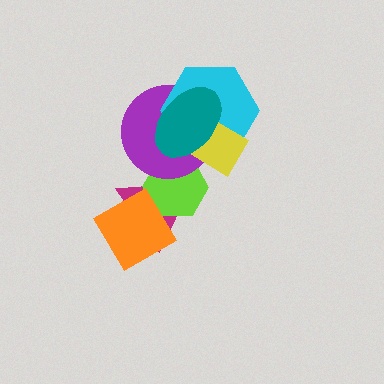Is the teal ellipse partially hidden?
No, no other shape covers it.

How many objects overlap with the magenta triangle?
3 objects overlap with the magenta triangle.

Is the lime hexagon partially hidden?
Yes, it is partially covered by another shape.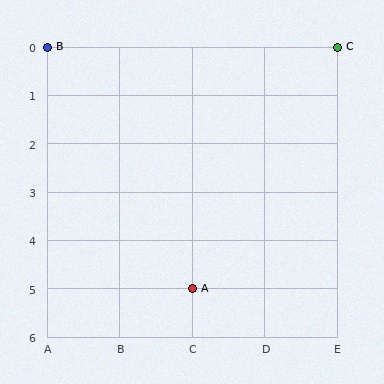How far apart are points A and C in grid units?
Points A and C are 2 columns and 5 rows apart (about 5.4 grid units diagonally).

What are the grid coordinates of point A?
Point A is at grid coordinates (C, 5).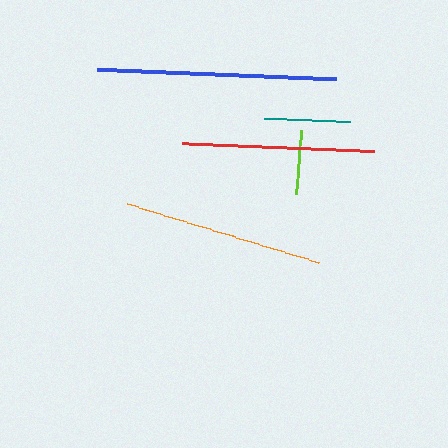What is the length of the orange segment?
The orange segment is approximately 201 pixels long.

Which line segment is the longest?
The blue line is the longest at approximately 239 pixels.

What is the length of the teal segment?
The teal segment is approximately 85 pixels long.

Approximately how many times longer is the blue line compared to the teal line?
The blue line is approximately 2.8 times the length of the teal line.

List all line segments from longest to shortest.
From longest to shortest: blue, orange, red, teal, lime.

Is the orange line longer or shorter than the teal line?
The orange line is longer than the teal line.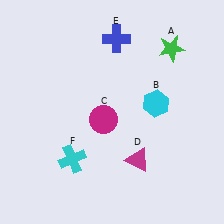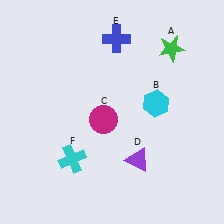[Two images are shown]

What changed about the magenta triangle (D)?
In Image 1, D is magenta. In Image 2, it changed to purple.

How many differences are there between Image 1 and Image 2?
There is 1 difference between the two images.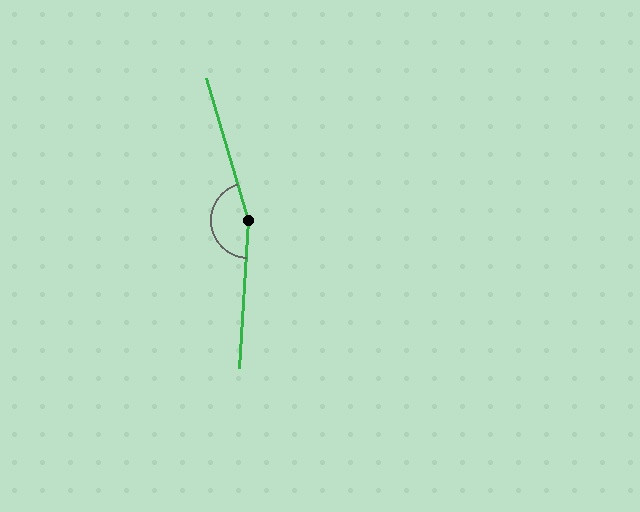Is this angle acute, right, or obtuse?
It is obtuse.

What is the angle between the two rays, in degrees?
Approximately 160 degrees.